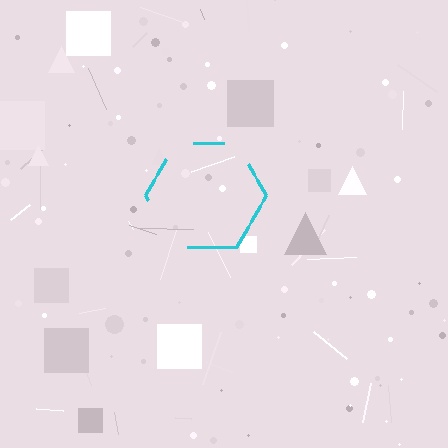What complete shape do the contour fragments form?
The contour fragments form a hexagon.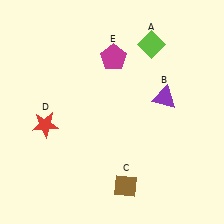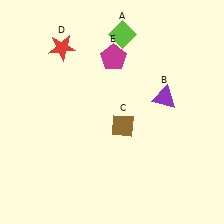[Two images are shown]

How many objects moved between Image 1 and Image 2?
3 objects moved between the two images.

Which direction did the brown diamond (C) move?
The brown diamond (C) moved up.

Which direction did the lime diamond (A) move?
The lime diamond (A) moved left.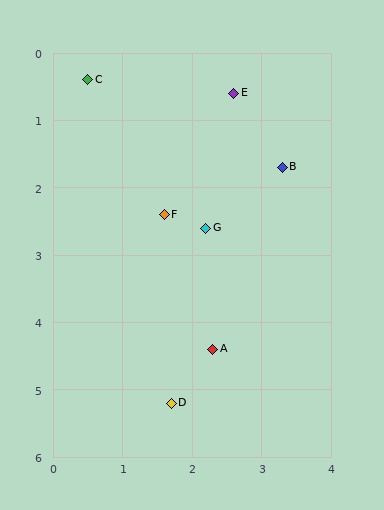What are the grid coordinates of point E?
Point E is at approximately (2.6, 0.6).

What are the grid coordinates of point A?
Point A is at approximately (2.3, 4.4).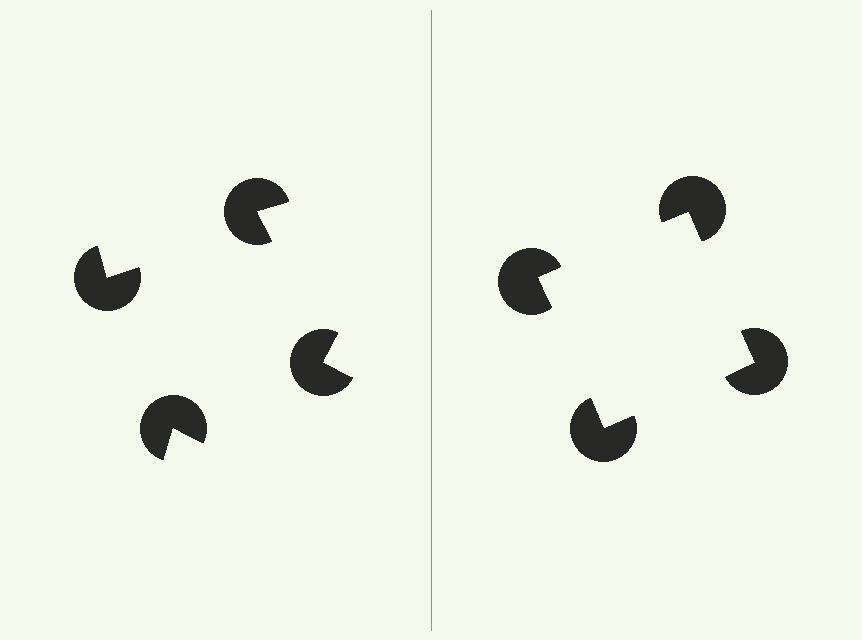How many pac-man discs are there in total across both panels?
8 — 4 on each side.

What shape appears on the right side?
An illusory square.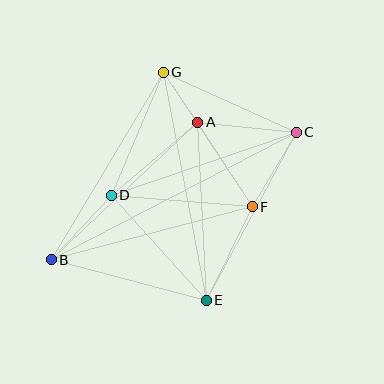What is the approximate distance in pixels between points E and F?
The distance between E and F is approximately 104 pixels.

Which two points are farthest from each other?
Points B and C are farthest from each other.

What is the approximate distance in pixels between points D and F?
The distance between D and F is approximately 141 pixels.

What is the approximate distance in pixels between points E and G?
The distance between E and G is approximately 232 pixels.